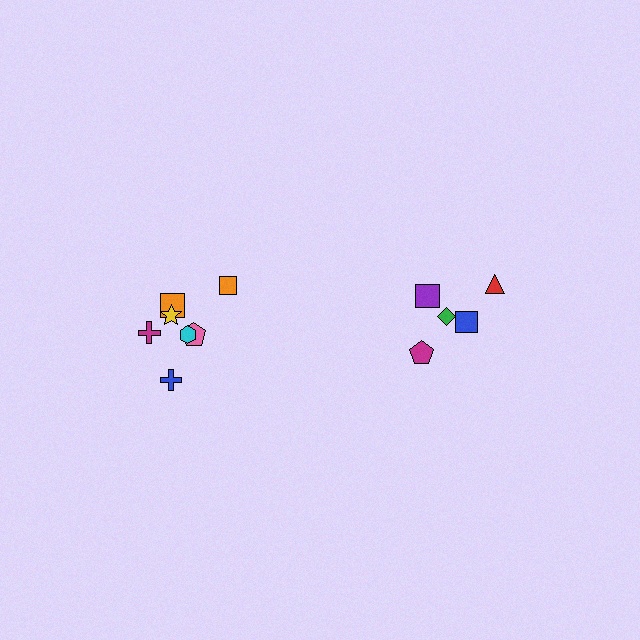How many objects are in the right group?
There are 5 objects.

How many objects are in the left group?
There are 7 objects.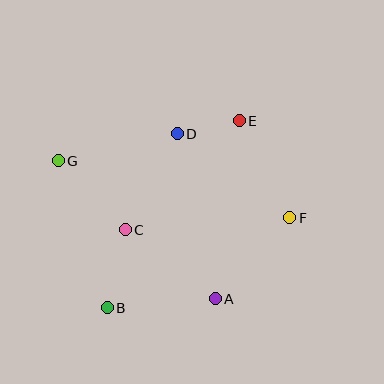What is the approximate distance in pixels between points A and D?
The distance between A and D is approximately 170 pixels.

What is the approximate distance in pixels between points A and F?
The distance between A and F is approximately 110 pixels.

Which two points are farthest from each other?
Points F and G are farthest from each other.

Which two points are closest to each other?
Points D and E are closest to each other.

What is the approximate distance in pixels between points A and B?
The distance between A and B is approximately 108 pixels.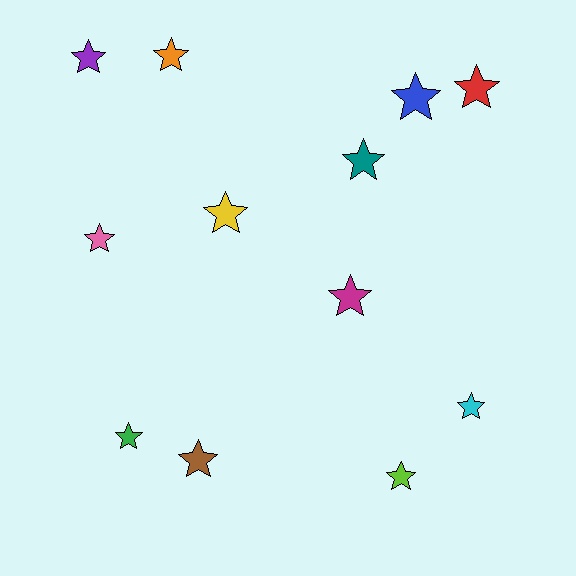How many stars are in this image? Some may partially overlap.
There are 12 stars.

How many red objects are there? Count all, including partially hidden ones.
There is 1 red object.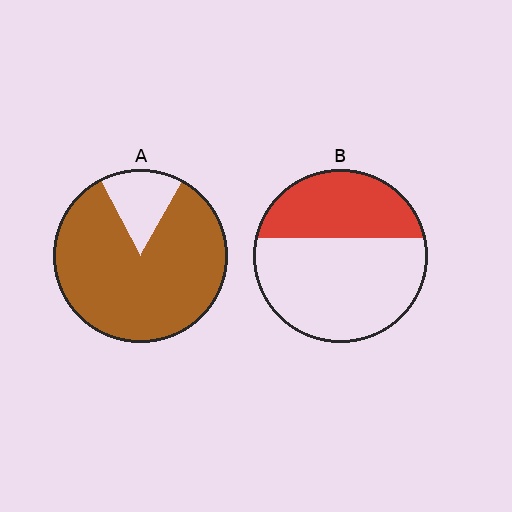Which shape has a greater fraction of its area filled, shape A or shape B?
Shape A.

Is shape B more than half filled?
No.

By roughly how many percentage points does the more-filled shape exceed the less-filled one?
By roughly 50 percentage points (A over B).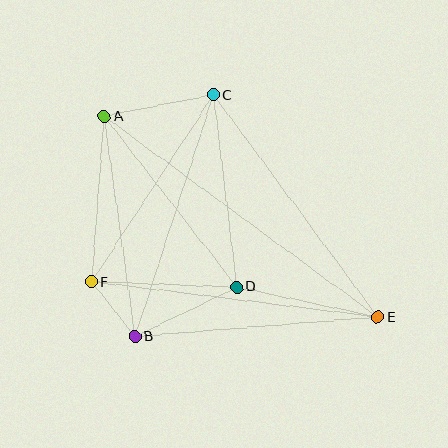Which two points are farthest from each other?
Points A and E are farthest from each other.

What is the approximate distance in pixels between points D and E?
The distance between D and E is approximately 144 pixels.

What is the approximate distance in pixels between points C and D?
The distance between C and D is approximately 194 pixels.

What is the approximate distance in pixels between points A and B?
The distance between A and B is approximately 222 pixels.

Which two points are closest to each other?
Points B and F are closest to each other.